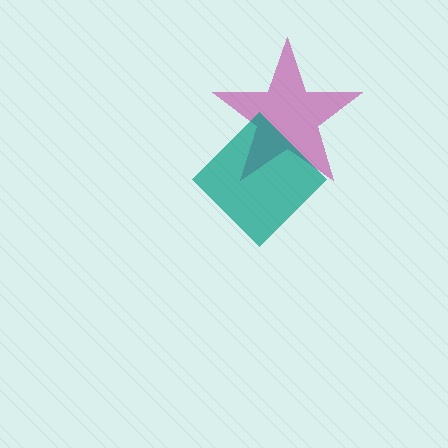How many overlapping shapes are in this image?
There are 2 overlapping shapes in the image.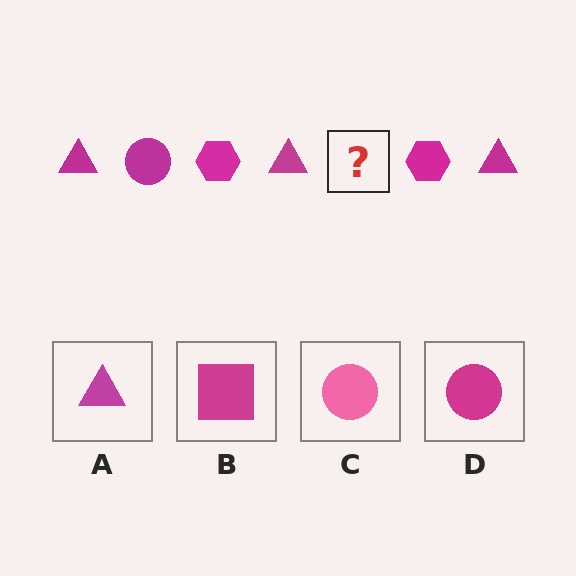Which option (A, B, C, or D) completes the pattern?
D.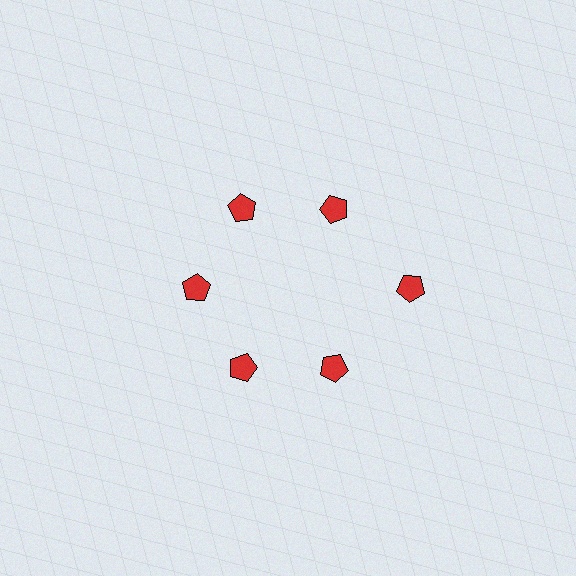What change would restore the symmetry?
The symmetry would be restored by moving it inward, back onto the ring so that all 6 pentagons sit at equal angles and equal distance from the center.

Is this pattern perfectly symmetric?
No. The 6 red pentagons are arranged in a ring, but one element near the 3 o'clock position is pushed outward from the center, breaking the 6-fold rotational symmetry.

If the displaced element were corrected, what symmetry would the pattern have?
It would have 6-fold rotational symmetry — the pattern would map onto itself every 60 degrees.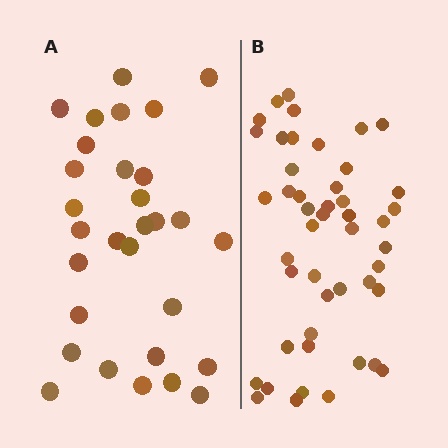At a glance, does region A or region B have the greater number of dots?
Region B (the right region) has more dots.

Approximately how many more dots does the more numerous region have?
Region B has approximately 15 more dots than region A.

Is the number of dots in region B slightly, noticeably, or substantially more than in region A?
Region B has substantially more. The ratio is roughly 1.6 to 1.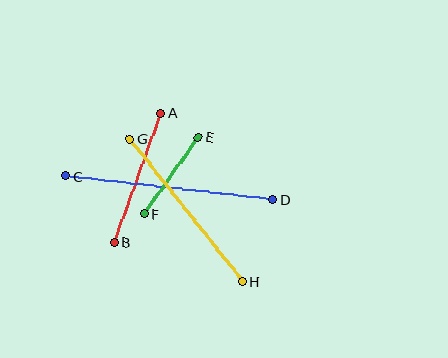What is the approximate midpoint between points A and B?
The midpoint is at approximately (137, 178) pixels.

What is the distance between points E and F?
The distance is approximately 94 pixels.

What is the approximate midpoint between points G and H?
The midpoint is at approximately (186, 210) pixels.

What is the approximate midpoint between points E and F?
The midpoint is at approximately (171, 176) pixels.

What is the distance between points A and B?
The distance is approximately 137 pixels.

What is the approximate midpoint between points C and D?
The midpoint is at approximately (169, 188) pixels.